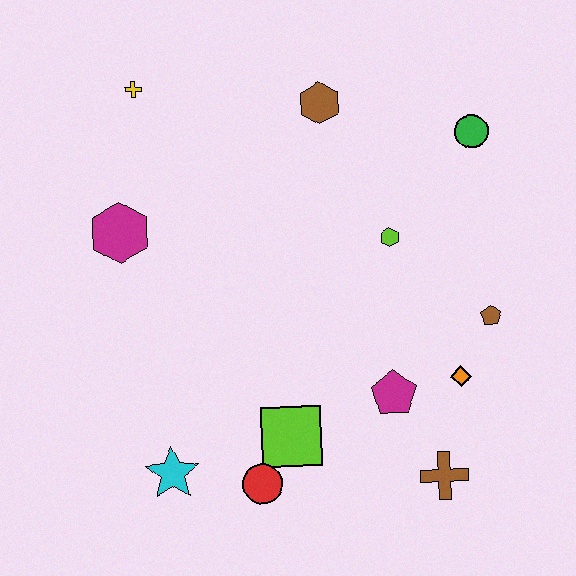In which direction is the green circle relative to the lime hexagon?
The green circle is above the lime hexagon.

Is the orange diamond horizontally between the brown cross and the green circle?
Yes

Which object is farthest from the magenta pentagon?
The yellow cross is farthest from the magenta pentagon.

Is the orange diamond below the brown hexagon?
Yes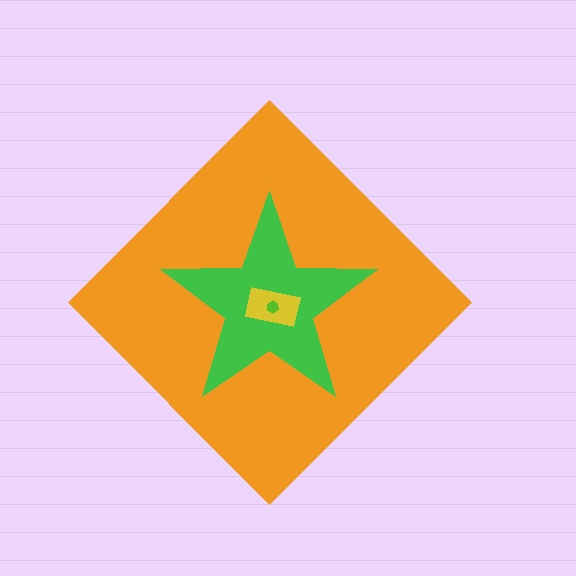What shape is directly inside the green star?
The yellow rectangle.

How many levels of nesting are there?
4.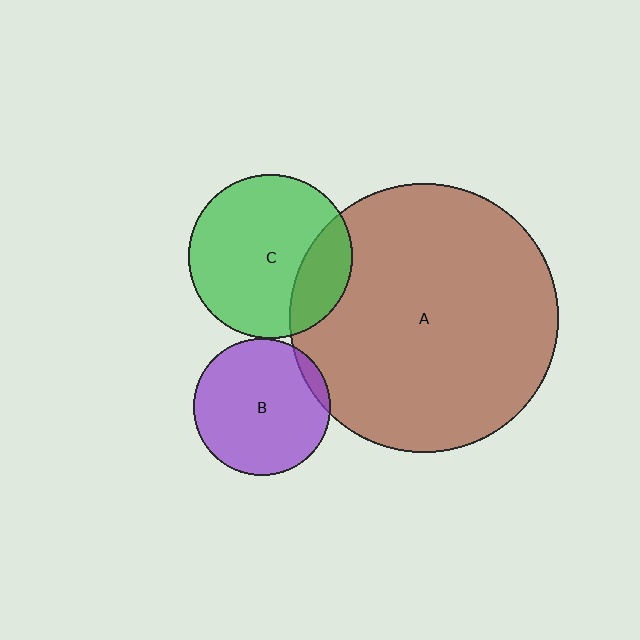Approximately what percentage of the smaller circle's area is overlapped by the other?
Approximately 5%.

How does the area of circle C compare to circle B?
Approximately 1.4 times.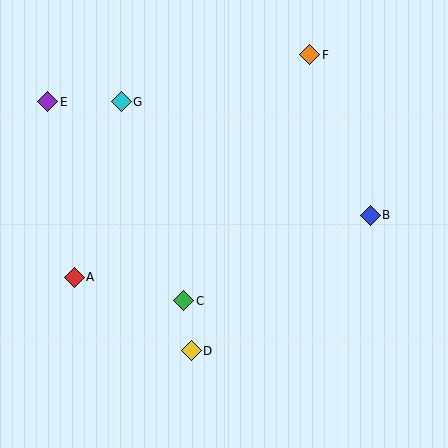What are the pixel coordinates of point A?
Point A is at (74, 277).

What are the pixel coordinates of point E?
Point E is at (48, 102).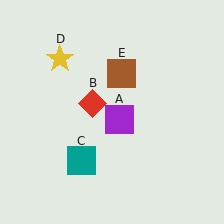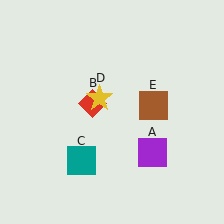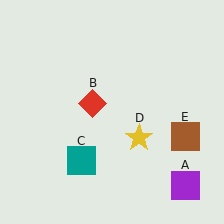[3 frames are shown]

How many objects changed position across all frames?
3 objects changed position: purple square (object A), yellow star (object D), brown square (object E).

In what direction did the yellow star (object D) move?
The yellow star (object D) moved down and to the right.